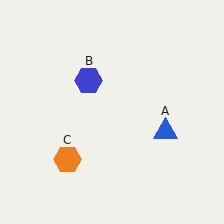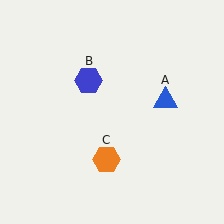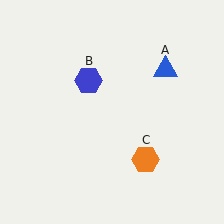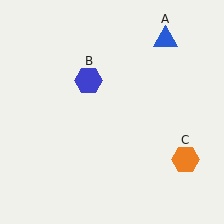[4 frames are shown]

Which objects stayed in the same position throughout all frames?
Blue hexagon (object B) remained stationary.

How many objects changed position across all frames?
2 objects changed position: blue triangle (object A), orange hexagon (object C).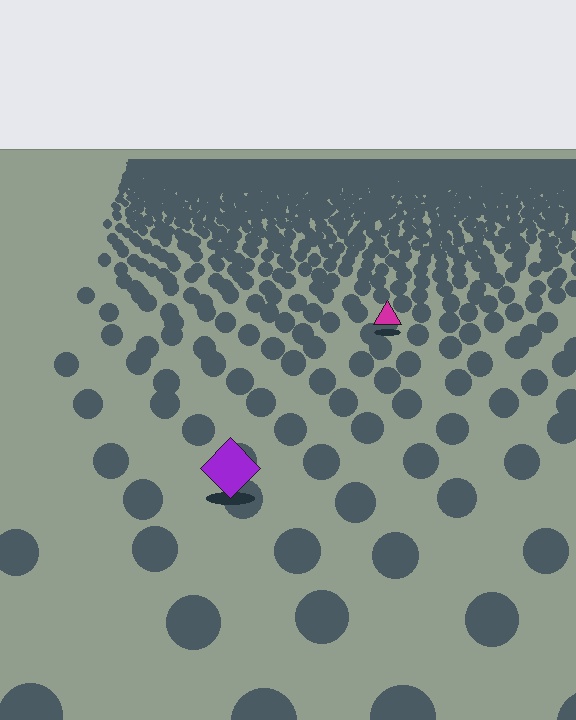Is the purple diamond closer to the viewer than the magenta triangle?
Yes. The purple diamond is closer — you can tell from the texture gradient: the ground texture is coarser near it.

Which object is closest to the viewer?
The purple diamond is closest. The texture marks near it are larger and more spread out.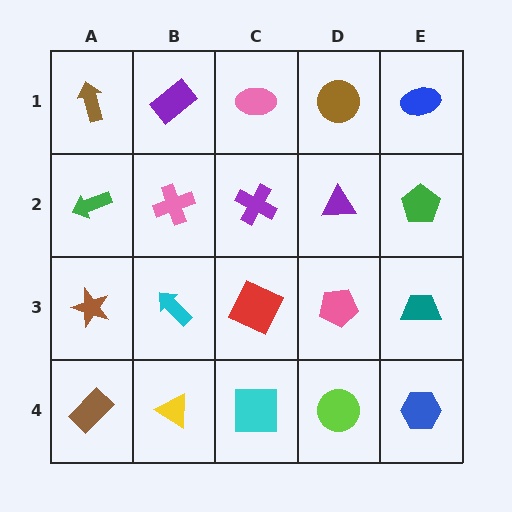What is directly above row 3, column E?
A green pentagon.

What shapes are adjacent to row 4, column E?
A teal trapezoid (row 3, column E), a lime circle (row 4, column D).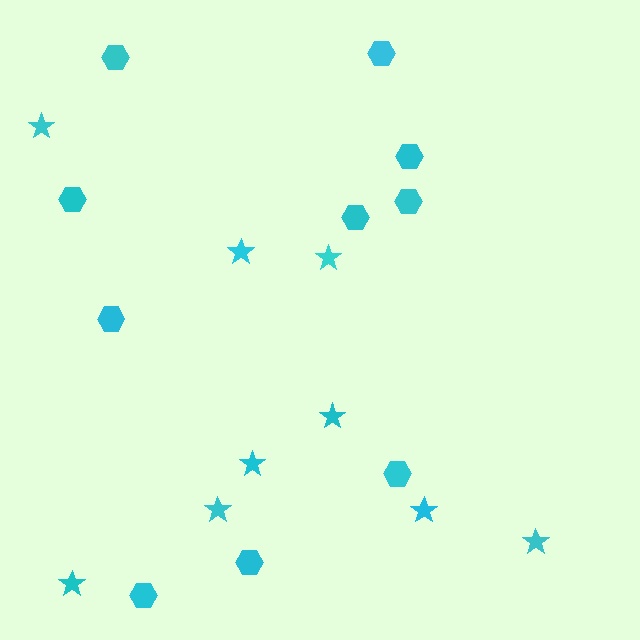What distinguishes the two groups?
There are 2 groups: one group of stars (9) and one group of hexagons (10).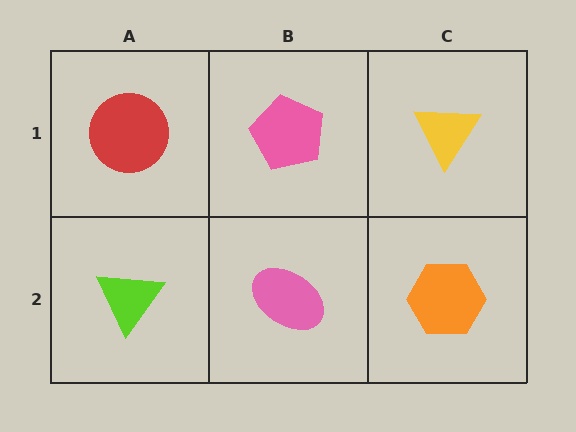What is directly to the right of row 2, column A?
A pink ellipse.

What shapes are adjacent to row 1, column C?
An orange hexagon (row 2, column C), a pink pentagon (row 1, column B).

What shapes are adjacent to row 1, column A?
A lime triangle (row 2, column A), a pink pentagon (row 1, column B).